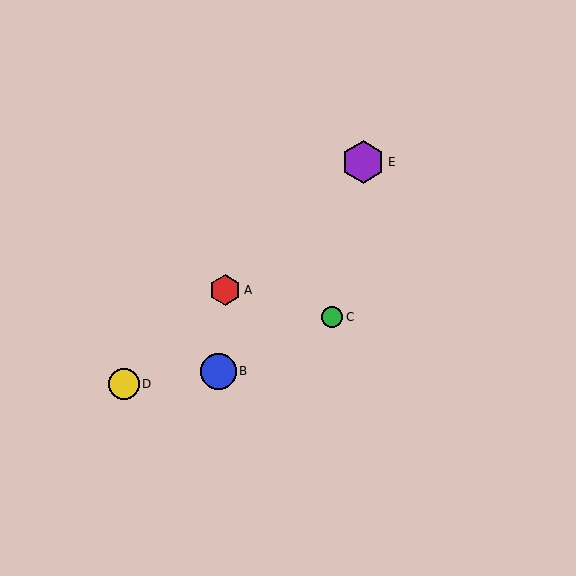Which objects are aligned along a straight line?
Objects A, D, E are aligned along a straight line.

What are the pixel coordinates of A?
Object A is at (225, 290).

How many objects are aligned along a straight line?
3 objects (A, D, E) are aligned along a straight line.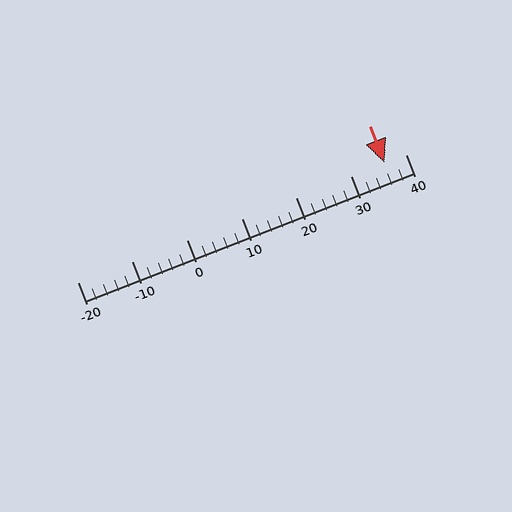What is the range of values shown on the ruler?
The ruler shows values from -20 to 40.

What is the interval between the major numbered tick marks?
The major tick marks are spaced 10 units apart.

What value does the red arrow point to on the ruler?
The red arrow points to approximately 36.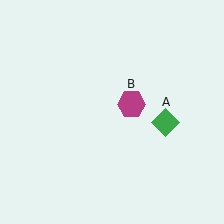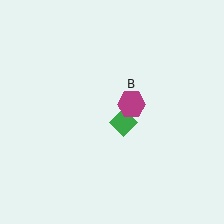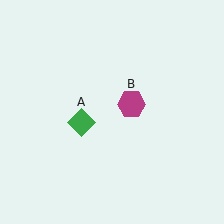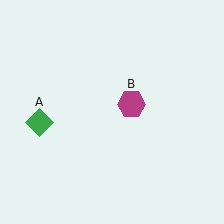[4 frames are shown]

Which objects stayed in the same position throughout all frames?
Magenta hexagon (object B) remained stationary.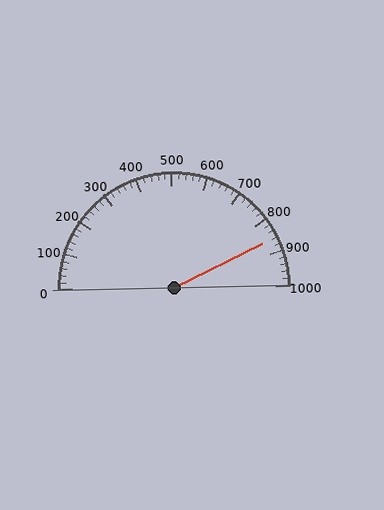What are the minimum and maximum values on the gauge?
The gauge ranges from 0 to 1000.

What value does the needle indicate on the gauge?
The needle indicates approximately 860.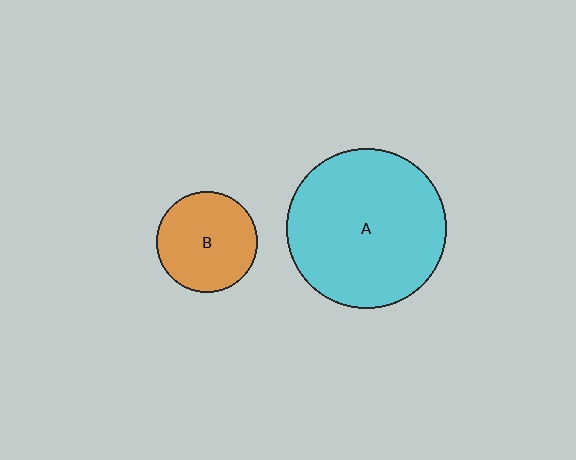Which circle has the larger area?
Circle A (cyan).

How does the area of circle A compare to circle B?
Approximately 2.5 times.